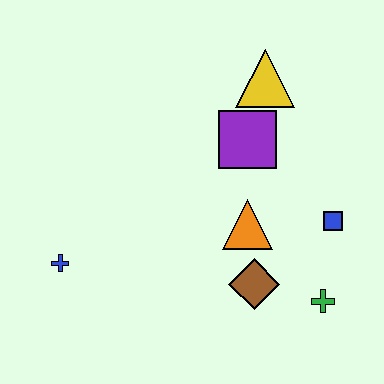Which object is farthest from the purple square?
The blue cross is farthest from the purple square.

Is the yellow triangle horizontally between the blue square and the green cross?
No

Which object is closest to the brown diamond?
The orange triangle is closest to the brown diamond.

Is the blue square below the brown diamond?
No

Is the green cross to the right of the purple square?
Yes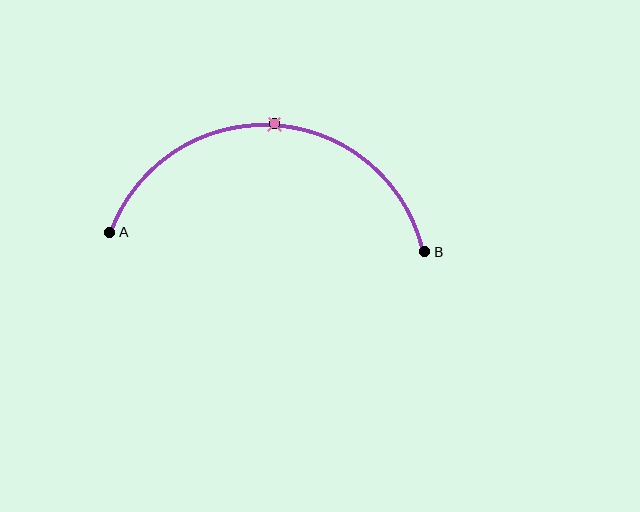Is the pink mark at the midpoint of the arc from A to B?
Yes. The pink mark lies on the arc at equal arc-length from both A and B — it is the arc midpoint.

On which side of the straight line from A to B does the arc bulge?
The arc bulges above the straight line connecting A and B.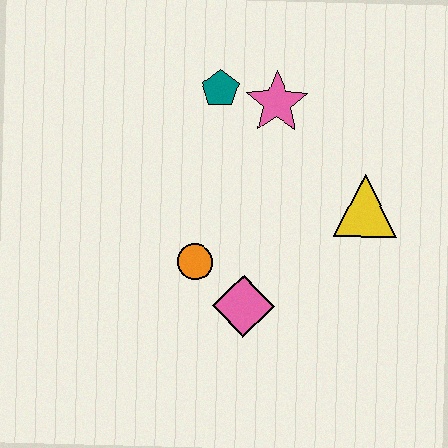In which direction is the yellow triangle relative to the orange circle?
The yellow triangle is to the right of the orange circle.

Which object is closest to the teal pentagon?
The pink star is closest to the teal pentagon.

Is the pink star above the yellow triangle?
Yes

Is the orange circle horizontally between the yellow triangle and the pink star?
No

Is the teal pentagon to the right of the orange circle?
Yes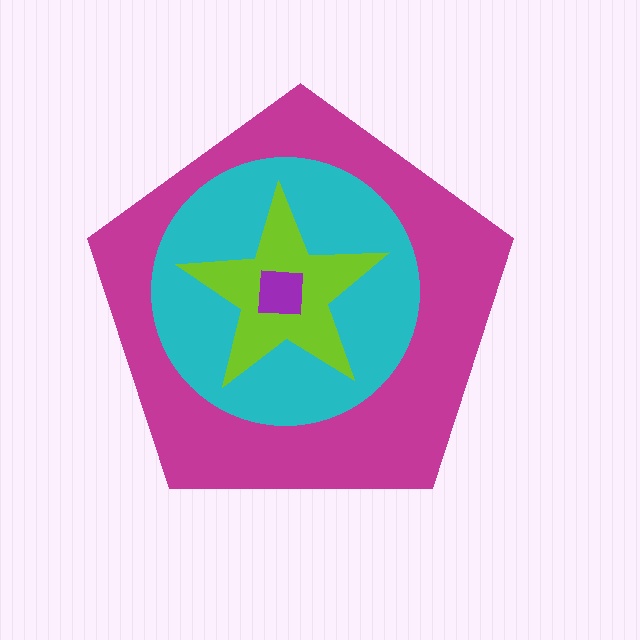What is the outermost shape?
The magenta pentagon.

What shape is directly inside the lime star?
The purple square.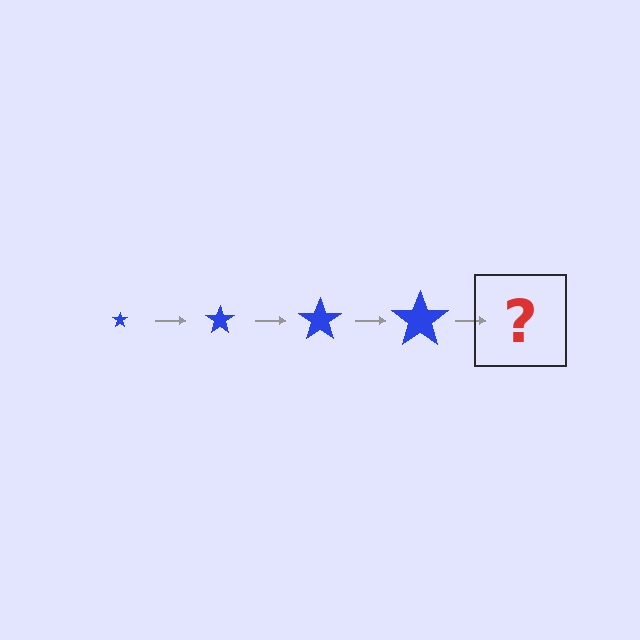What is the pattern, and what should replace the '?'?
The pattern is that the star gets progressively larger each step. The '?' should be a blue star, larger than the previous one.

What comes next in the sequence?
The next element should be a blue star, larger than the previous one.